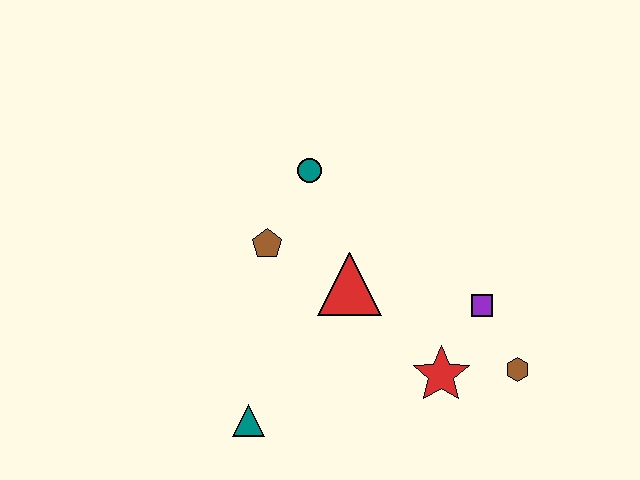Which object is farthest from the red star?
The teal circle is farthest from the red star.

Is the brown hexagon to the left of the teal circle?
No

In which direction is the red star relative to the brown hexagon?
The red star is to the left of the brown hexagon.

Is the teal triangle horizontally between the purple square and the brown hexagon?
No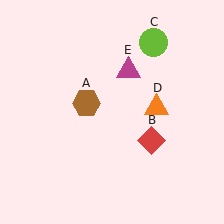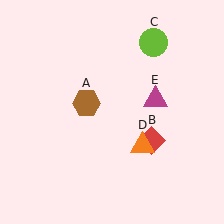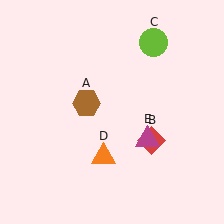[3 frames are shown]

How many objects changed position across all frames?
2 objects changed position: orange triangle (object D), magenta triangle (object E).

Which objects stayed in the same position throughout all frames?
Brown hexagon (object A) and red diamond (object B) and lime circle (object C) remained stationary.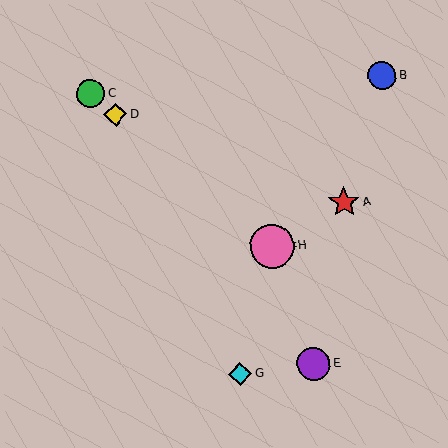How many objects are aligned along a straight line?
4 objects (C, D, F, H) are aligned along a straight line.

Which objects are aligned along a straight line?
Objects C, D, F, H are aligned along a straight line.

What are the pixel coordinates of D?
Object D is at (116, 115).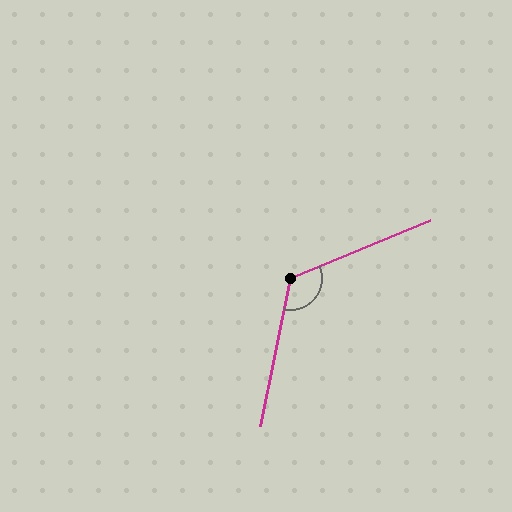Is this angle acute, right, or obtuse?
It is obtuse.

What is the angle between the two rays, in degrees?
Approximately 124 degrees.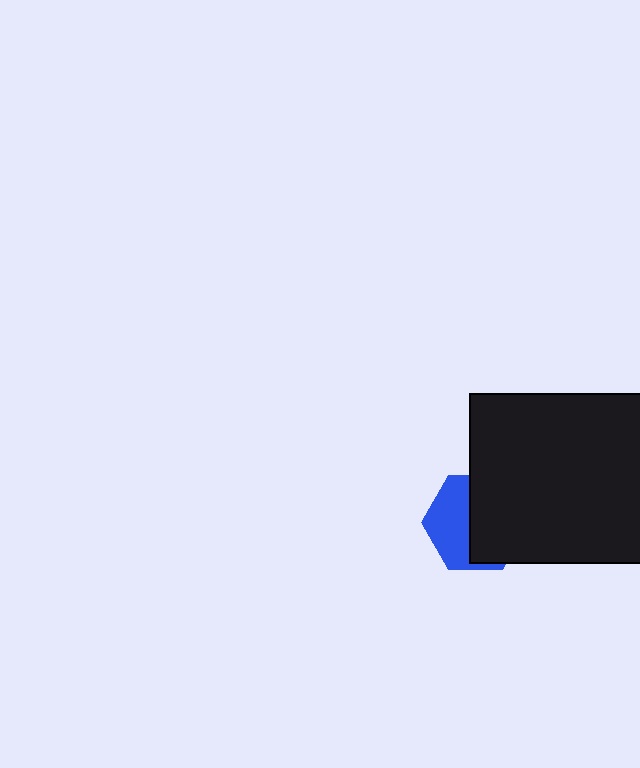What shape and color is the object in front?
The object in front is a black rectangle.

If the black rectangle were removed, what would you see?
You would see the complete blue hexagon.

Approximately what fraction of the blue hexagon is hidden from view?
Roughly 55% of the blue hexagon is hidden behind the black rectangle.